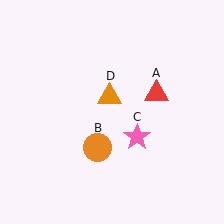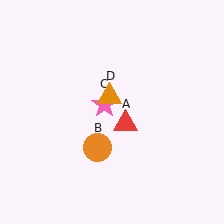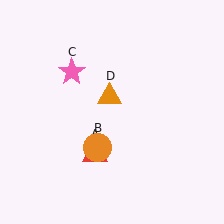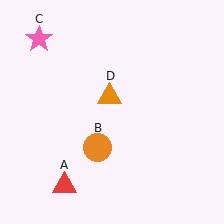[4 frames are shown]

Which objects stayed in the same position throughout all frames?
Orange circle (object B) and orange triangle (object D) remained stationary.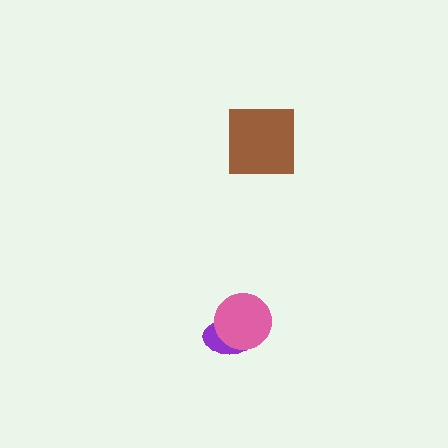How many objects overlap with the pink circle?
1 object overlaps with the pink circle.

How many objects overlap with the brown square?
0 objects overlap with the brown square.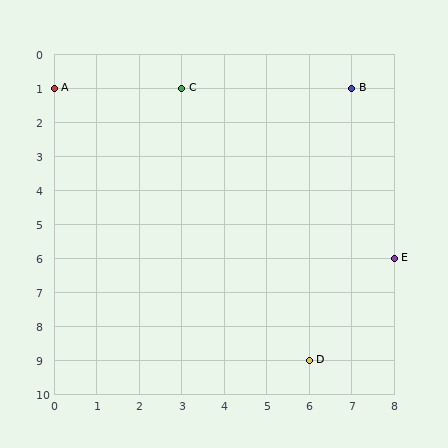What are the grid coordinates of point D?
Point D is at grid coordinates (6, 9).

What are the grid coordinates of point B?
Point B is at grid coordinates (7, 1).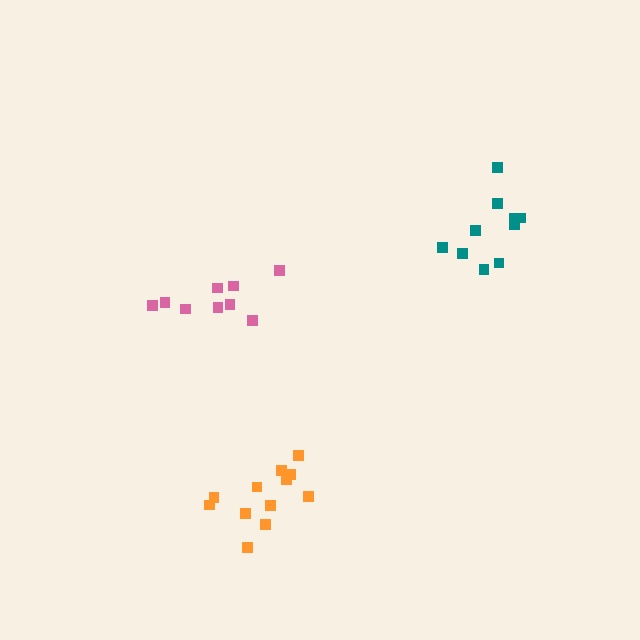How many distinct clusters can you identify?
There are 3 distinct clusters.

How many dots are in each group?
Group 1: 12 dots, Group 2: 10 dots, Group 3: 9 dots (31 total).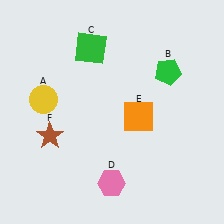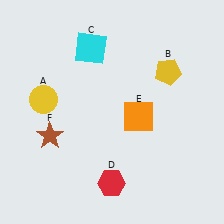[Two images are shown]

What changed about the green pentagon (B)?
In Image 1, B is green. In Image 2, it changed to yellow.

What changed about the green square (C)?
In Image 1, C is green. In Image 2, it changed to cyan.